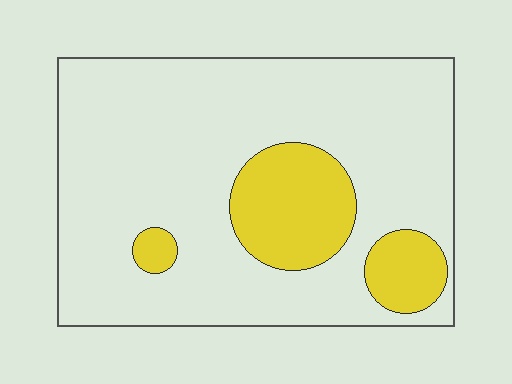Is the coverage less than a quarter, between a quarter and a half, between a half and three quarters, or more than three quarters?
Less than a quarter.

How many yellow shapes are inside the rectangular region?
3.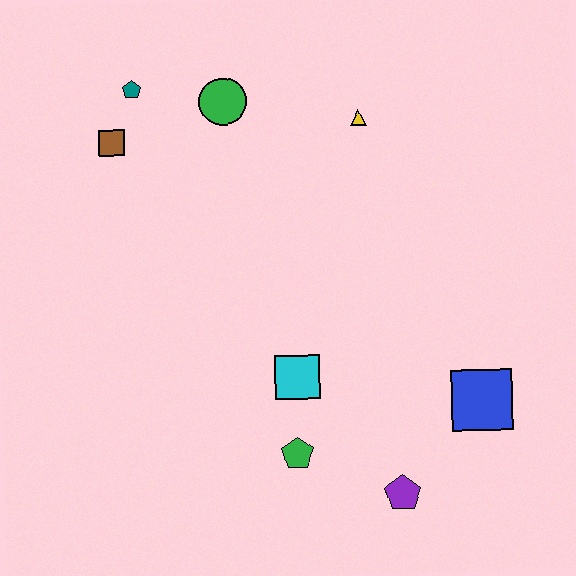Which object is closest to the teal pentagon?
The brown square is closest to the teal pentagon.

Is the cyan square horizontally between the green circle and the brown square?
No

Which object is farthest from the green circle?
The purple pentagon is farthest from the green circle.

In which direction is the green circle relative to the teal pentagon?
The green circle is to the right of the teal pentagon.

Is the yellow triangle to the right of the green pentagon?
Yes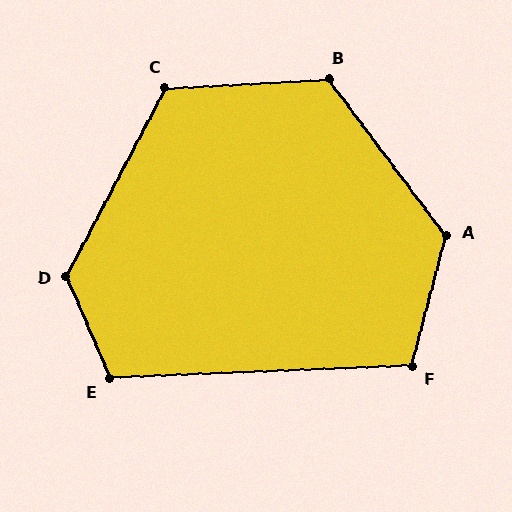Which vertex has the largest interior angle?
D, at approximately 129 degrees.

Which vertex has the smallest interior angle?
F, at approximately 107 degrees.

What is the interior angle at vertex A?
Approximately 129 degrees (obtuse).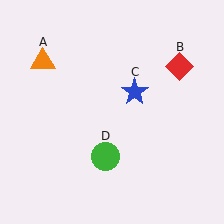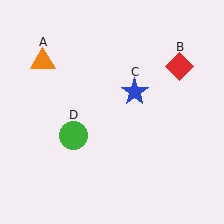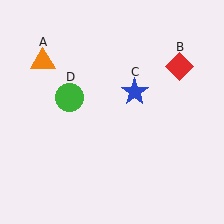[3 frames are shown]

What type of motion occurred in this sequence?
The green circle (object D) rotated clockwise around the center of the scene.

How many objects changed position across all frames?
1 object changed position: green circle (object D).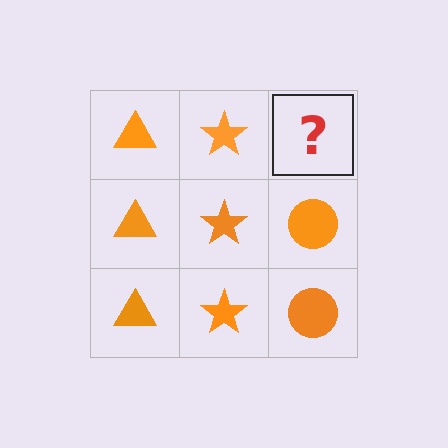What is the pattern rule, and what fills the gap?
The rule is that each column has a consistent shape. The gap should be filled with an orange circle.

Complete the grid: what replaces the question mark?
The question mark should be replaced with an orange circle.